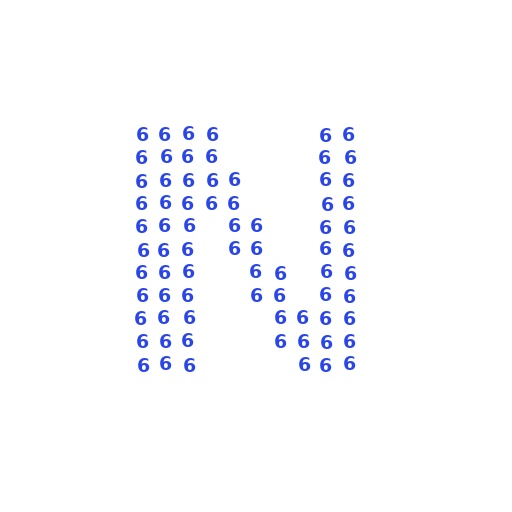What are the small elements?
The small elements are digit 6's.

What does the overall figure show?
The overall figure shows the letter N.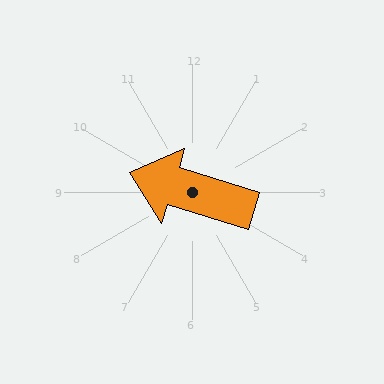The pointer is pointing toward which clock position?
Roughly 10 o'clock.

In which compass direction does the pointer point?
West.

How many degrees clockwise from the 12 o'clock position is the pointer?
Approximately 287 degrees.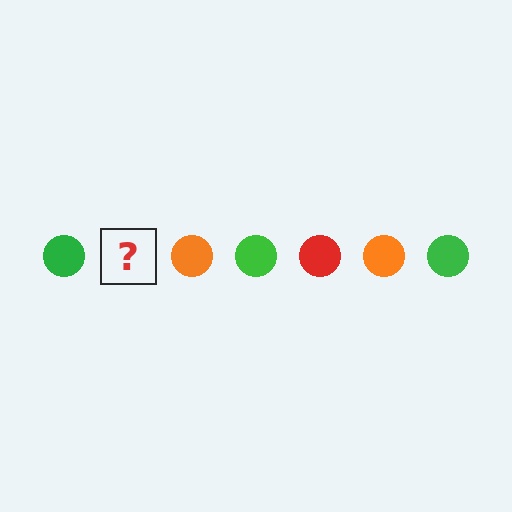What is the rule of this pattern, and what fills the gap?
The rule is that the pattern cycles through green, red, orange circles. The gap should be filled with a red circle.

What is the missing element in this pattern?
The missing element is a red circle.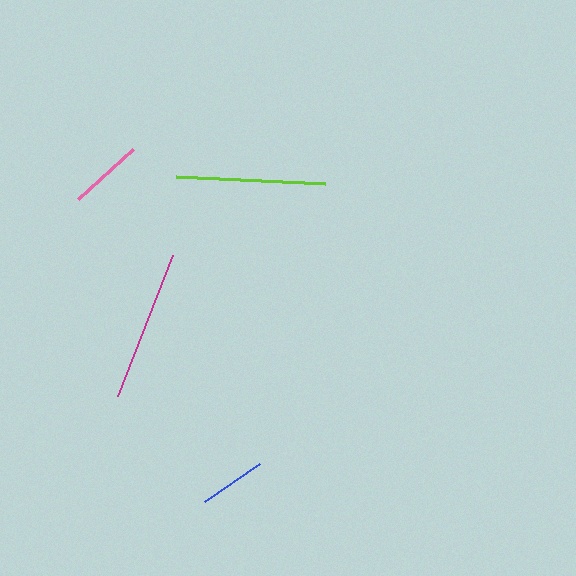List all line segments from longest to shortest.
From longest to shortest: magenta, lime, pink, blue.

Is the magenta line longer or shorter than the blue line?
The magenta line is longer than the blue line.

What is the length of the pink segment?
The pink segment is approximately 75 pixels long.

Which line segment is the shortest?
The blue line is the shortest at approximately 67 pixels.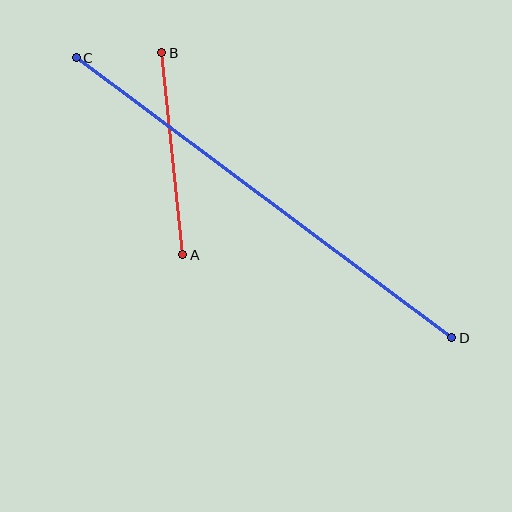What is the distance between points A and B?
The distance is approximately 203 pixels.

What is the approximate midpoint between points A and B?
The midpoint is at approximately (172, 154) pixels.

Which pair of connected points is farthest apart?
Points C and D are farthest apart.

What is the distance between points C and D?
The distance is approximately 468 pixels.